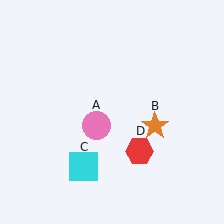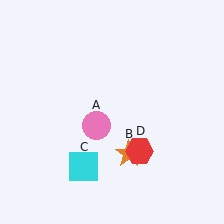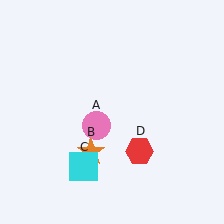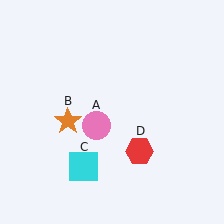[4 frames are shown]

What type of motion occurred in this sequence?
The orange star (object B) rotated clockwise around the center of the scene.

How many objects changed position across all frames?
1 object changed position: orange star (object B).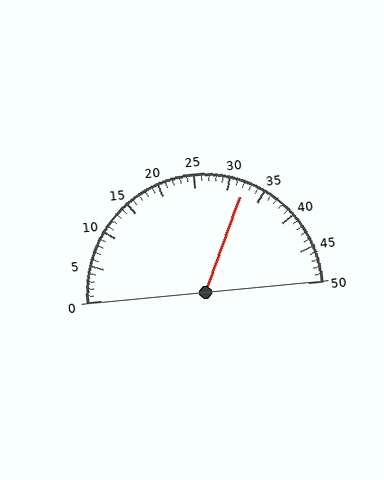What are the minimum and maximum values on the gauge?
The gauge ranges from 0 to 50.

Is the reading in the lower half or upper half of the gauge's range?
The reading is in the upper half of the range (0 to 50).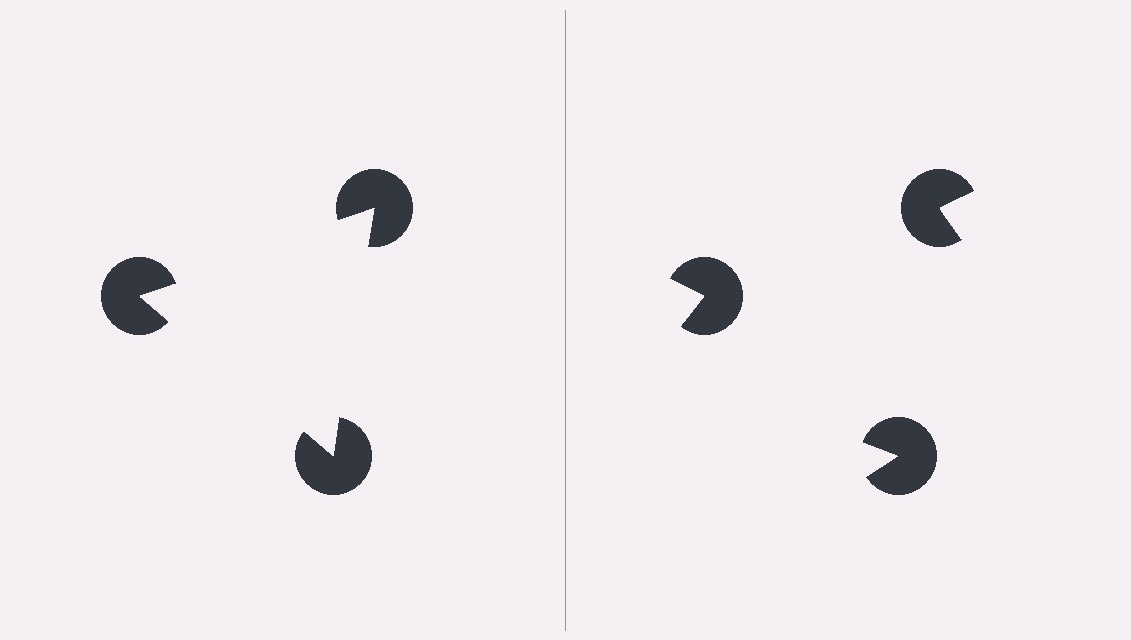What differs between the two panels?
The pac-man discs are positioned identically on both sides; only the wedge orientations differ. On the left they align to a triangle; on the right they are misaligned.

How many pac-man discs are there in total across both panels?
6 — 3 on each side.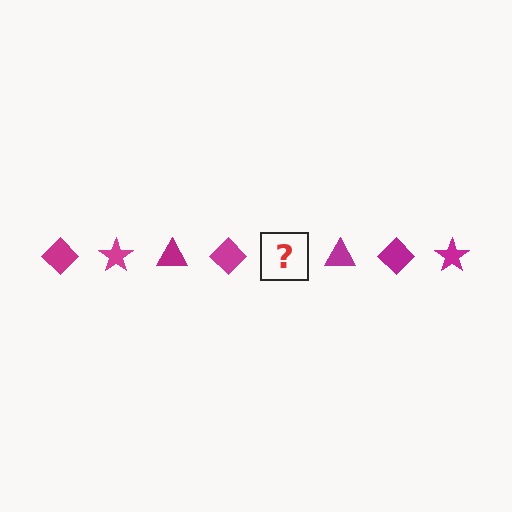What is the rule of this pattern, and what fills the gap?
The rule is that the pattern cycles through diamond, star, triangle shapes in magenta. The gap should be filled with a magenta star.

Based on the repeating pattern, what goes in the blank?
The blank should be a magenta star.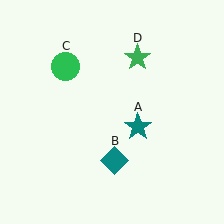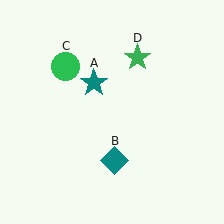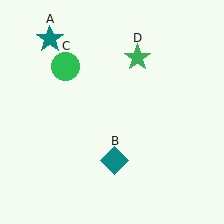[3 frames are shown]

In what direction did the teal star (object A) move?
The teal star (object A) moved up and to the left.